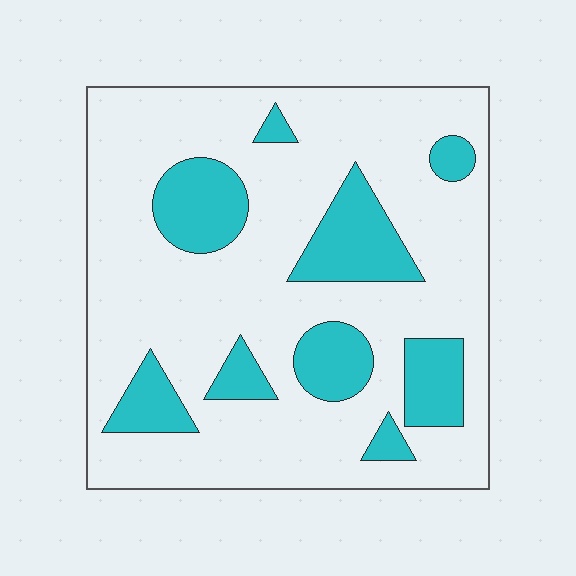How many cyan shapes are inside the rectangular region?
9.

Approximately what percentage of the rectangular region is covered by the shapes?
Approximately 25%.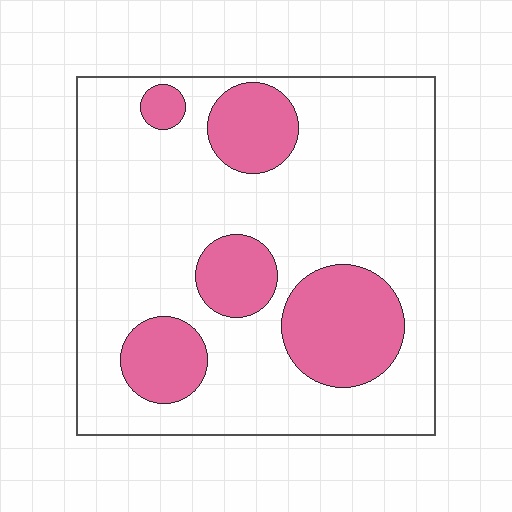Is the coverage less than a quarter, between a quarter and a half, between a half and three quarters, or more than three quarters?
Less than a quarter.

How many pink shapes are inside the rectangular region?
5.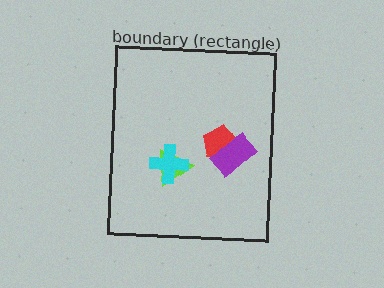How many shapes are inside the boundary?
4 inside, 0 outside.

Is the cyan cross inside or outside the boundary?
Inside.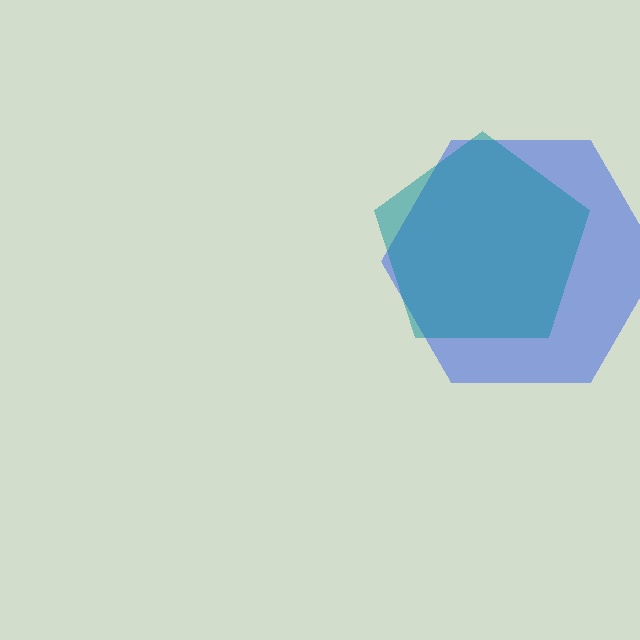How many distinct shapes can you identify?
There are 2 distinct shapes: a blue hexagon, a teal pentagon.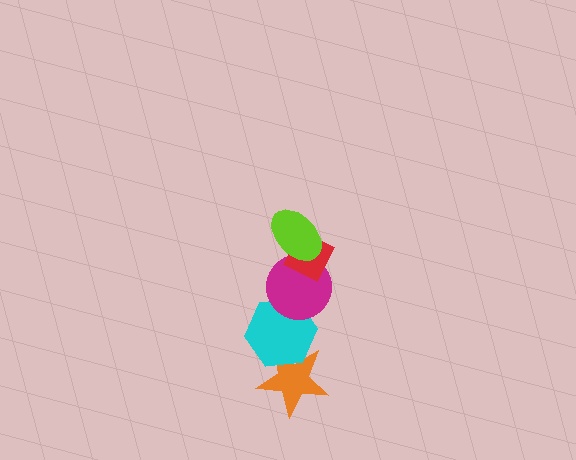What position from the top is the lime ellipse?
The lime ellipse is 1st from the top.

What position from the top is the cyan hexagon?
The cyan hexagon is 4th from the top.